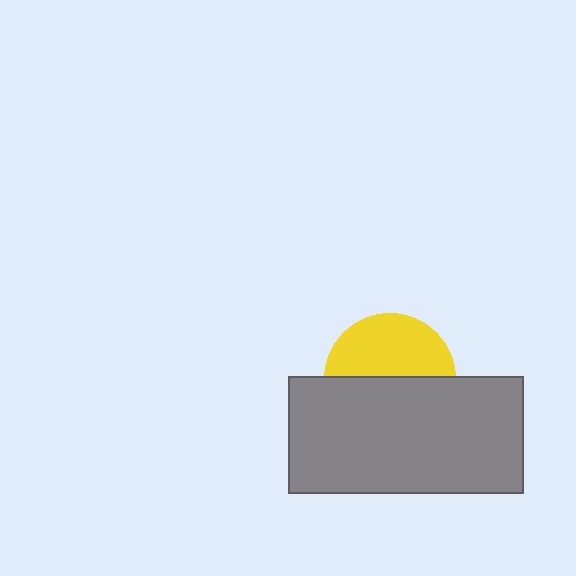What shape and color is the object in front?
The object in front is a gray rectangle.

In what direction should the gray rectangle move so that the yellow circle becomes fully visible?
The gray rectangle should move down. That is the shortest direction to clear the overlap and leave the yellow circle fully visible.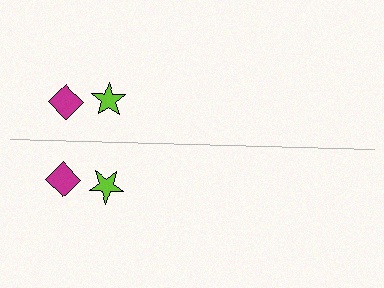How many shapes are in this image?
There are 4 shapes in this image.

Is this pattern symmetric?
Yes, this pattern has bilateral (reflection) symmetry.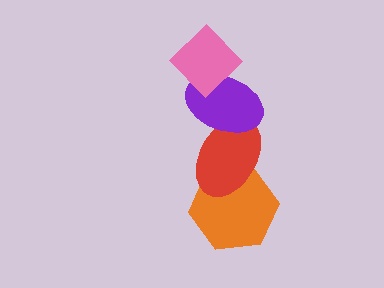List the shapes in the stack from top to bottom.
From top to bottom: the pink diamond, the purple ellipse, the red ellipse, the orange hexagon.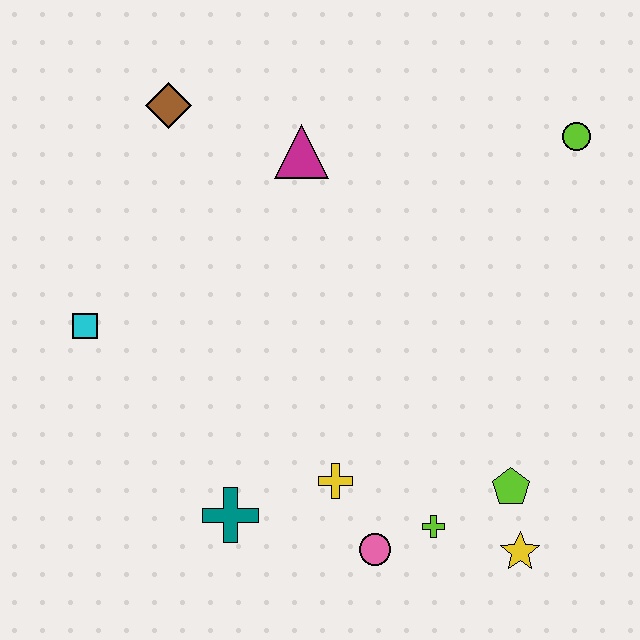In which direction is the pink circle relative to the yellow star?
The pink circle is to the left of the yellow star.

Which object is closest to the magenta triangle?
The brown diamond is closest to the magenta triangle.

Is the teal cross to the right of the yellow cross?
No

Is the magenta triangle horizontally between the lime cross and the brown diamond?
Yes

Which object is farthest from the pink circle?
The brown diamond is farthest from the pink circle.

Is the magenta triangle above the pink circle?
Yes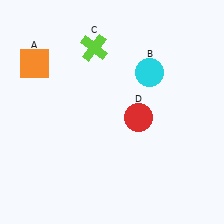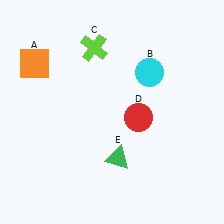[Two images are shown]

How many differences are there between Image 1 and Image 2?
There is 1 difference between the two images.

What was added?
A green triangle (E) was added in Image 2.